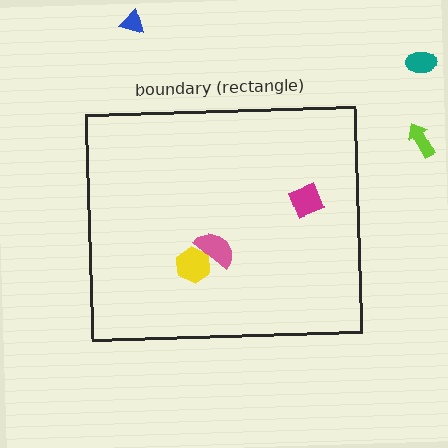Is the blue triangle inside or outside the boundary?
Outside.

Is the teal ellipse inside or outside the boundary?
Outside.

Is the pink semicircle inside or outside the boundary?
Inside.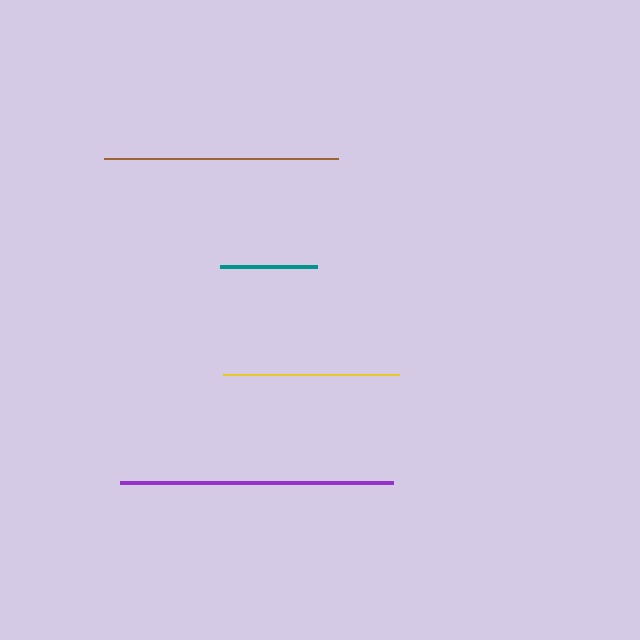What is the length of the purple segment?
The purple segment is approximately 273 pixels long.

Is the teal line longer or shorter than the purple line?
The purple line is longer than the teal line.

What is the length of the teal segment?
The teal segment is approximately 97 pixels long.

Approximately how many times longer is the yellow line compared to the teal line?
The yellow line is approximately 1.8 times the length of the teal line.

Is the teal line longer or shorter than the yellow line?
The yellow line is longer than the teal line.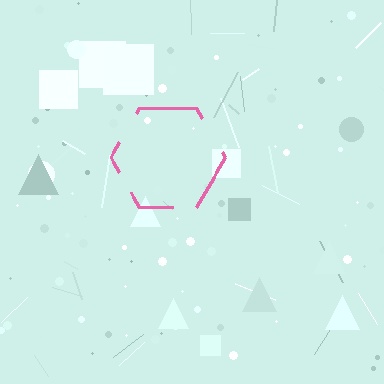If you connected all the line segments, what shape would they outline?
They would outline a hexagon.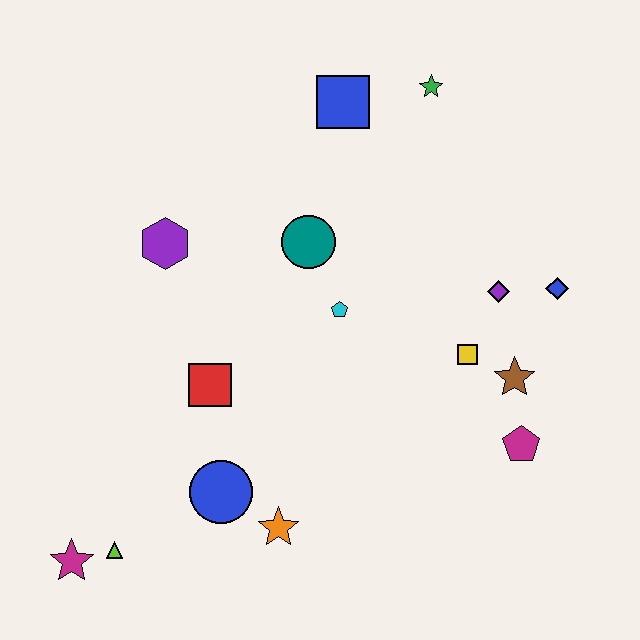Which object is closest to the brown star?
The yellow square is closest to the brown star.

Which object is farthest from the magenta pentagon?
The magenta star is farthest from the magenta pentagon.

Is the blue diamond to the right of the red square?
Yes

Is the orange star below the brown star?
Yes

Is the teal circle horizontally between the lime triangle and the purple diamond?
Yes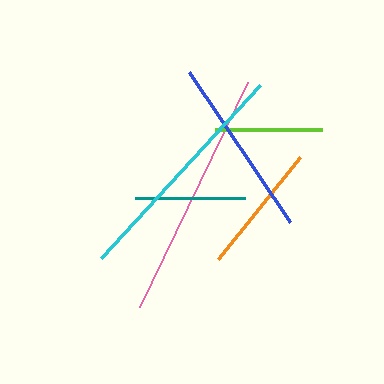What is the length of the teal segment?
The teal segment is approximately 111 pixels long.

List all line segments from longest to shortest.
From longest to shortest: pink, cyan, blue, orange, teal, lime.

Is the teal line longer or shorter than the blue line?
The blue line is longer than the teal line.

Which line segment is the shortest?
The lime line is the shortest at approximately 108 pixels.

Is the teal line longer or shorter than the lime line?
The teal line is longer than the lime line.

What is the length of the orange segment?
The orange segment is approximately 131 pixels long.